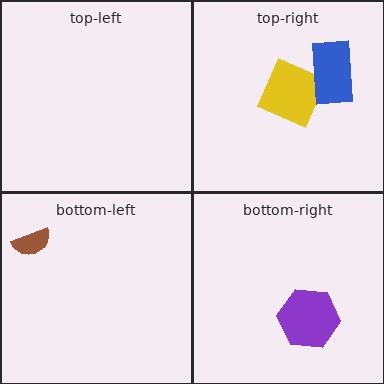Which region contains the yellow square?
The top-right region.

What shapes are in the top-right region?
The yellow square, the blue rectangle.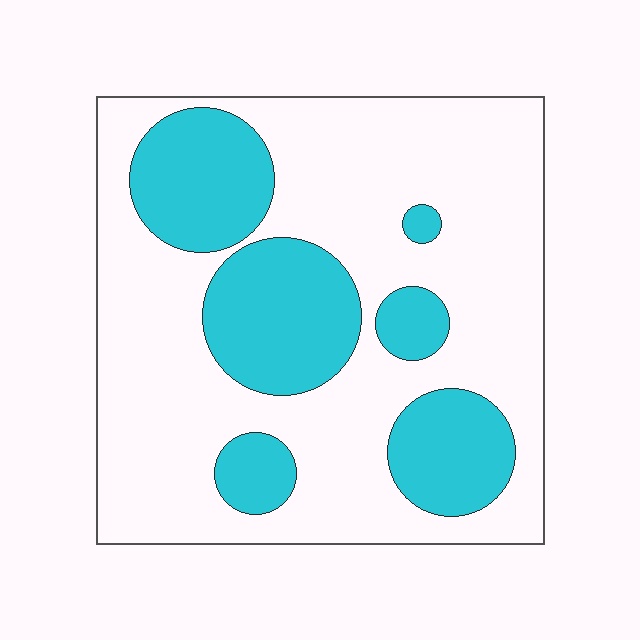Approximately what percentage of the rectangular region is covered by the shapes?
Approximately 30%.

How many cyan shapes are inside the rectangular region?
6.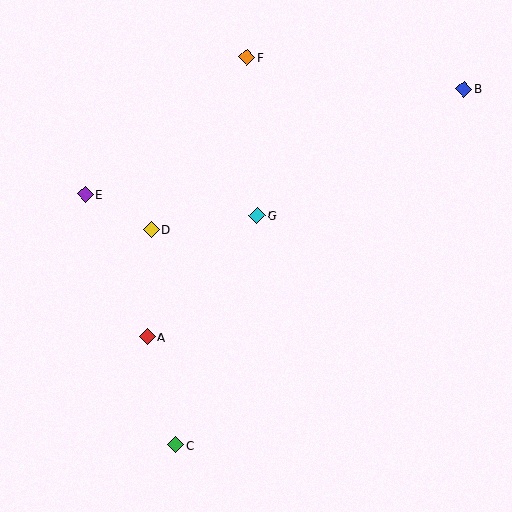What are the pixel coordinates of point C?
Point C is at (176, 445).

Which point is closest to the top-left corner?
Point E is closest to the top-left corner.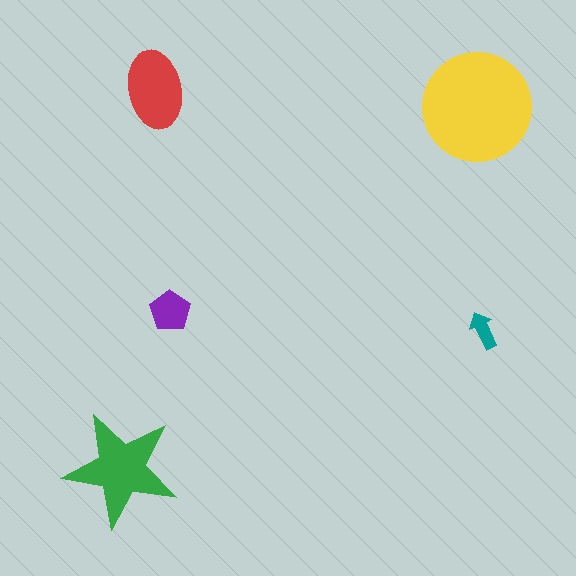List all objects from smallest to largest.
The teal arrow, the purple pentagon, the red ellipse, the green star, the yellow circle.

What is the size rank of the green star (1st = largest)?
2nd.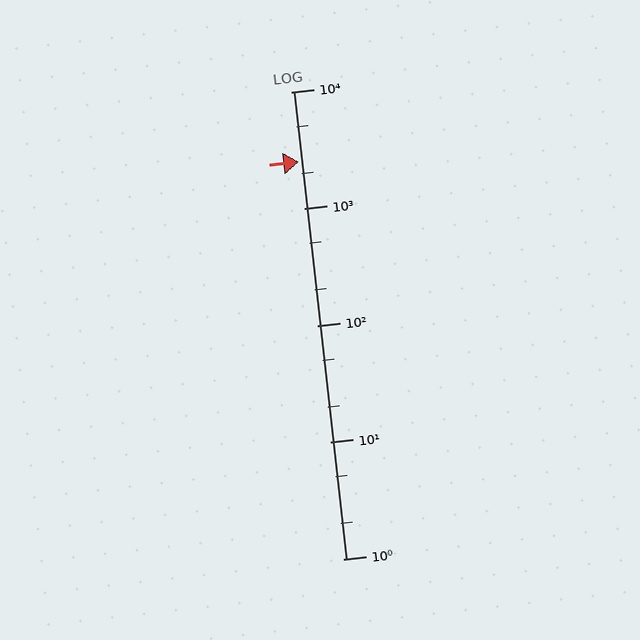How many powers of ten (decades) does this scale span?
The scale spans 4 decades, from 1 to 10000.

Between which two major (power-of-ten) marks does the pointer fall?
The pointer is between 1000 and 10000.